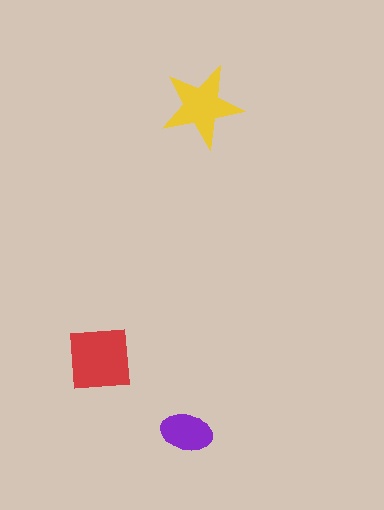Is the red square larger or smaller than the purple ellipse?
Larger.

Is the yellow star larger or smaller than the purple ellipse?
Larger.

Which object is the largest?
The red square.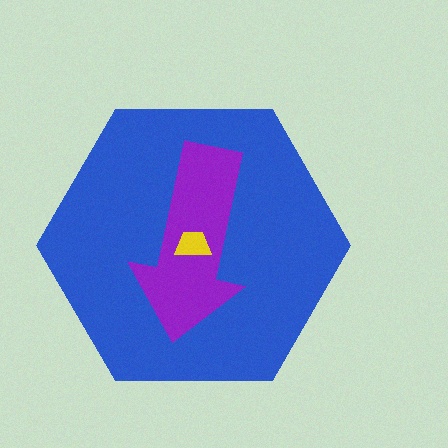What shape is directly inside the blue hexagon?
The purple arrow.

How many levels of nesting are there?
3.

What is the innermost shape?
The yellow trapezoid.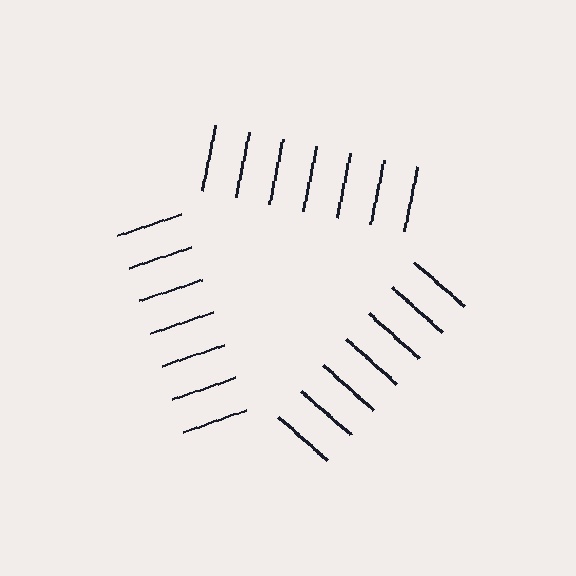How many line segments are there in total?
21 — 7 along each of the 3 edges.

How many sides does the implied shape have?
3 sides — the line-ends trace a triangle.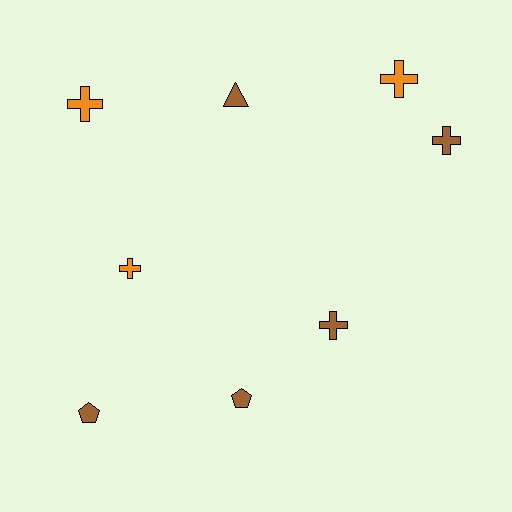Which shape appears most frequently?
Cross, with 5 objects.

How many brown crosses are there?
There are 2 brown crosses.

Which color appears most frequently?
Brown, with 5 objects.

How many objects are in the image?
There are 8 objects.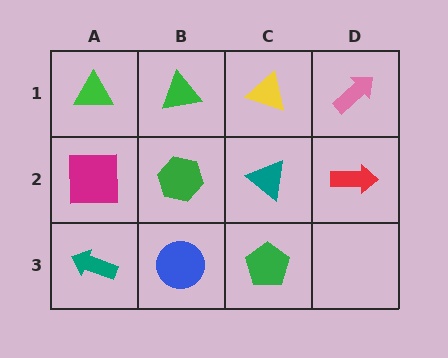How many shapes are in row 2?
4 shapes.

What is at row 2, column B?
A green hexagon.